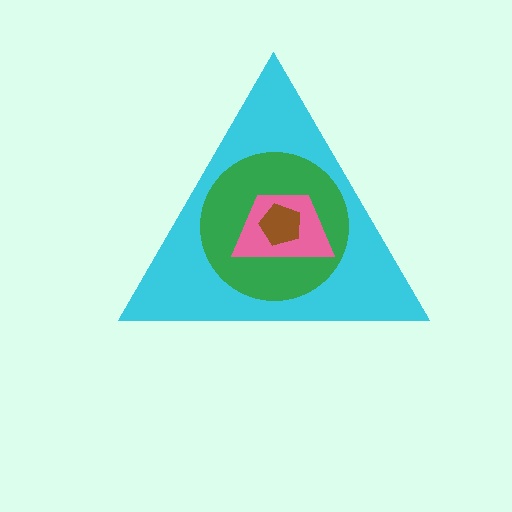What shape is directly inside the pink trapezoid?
The brown pentagon.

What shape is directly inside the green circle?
The pink trapezoid.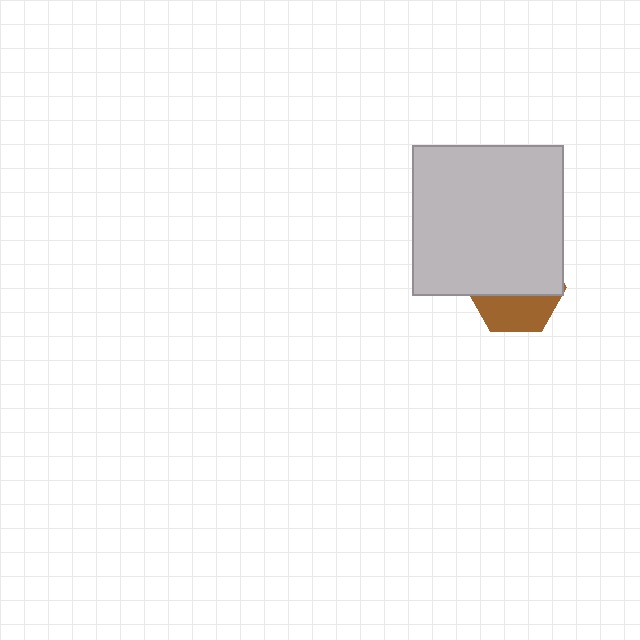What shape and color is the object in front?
The object in front is a light gray square.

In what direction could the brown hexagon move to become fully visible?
The brown hexagon could move down. That would shift it out from behind the light gray square entirely.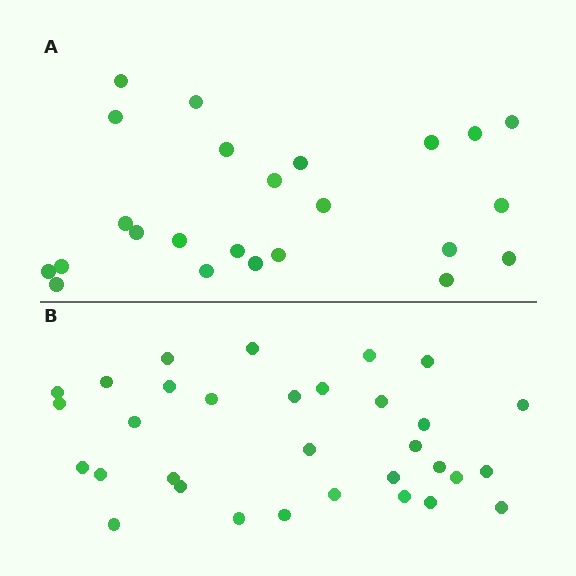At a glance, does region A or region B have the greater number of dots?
Region B (the bottom region) has more dots.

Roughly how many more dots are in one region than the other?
Region B has roughly 8 or so more dots than region A.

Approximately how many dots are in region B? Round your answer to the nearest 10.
About 30 dots. (The exact count is 32, which rounds to 30.)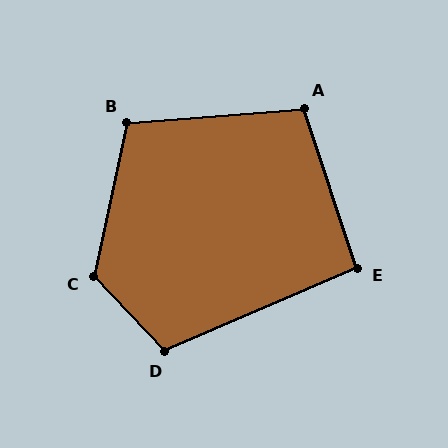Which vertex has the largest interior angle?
C, at approximately 125 degrees.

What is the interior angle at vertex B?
Approximately 106 degrees (obtuse).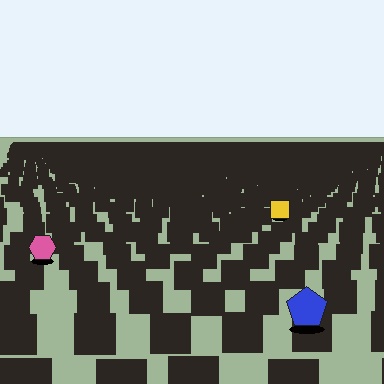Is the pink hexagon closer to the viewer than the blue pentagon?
No. The blue pentagon is closer — you can tell from the texture gradient: the ground texture is coarser near it.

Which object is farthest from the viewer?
The yellow square is farthest from the viewer. It appears smaller and the ground texture around it is denser.